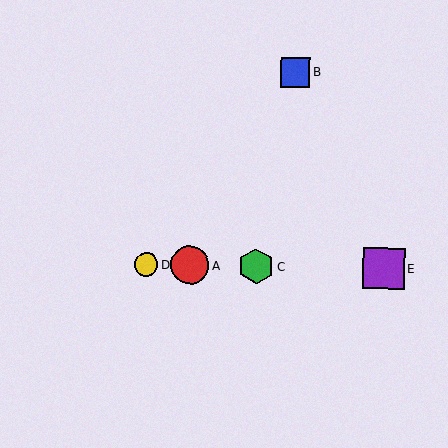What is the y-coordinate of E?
Object E is at y≈268.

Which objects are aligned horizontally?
Objects A, C, D, E are aligned horizontally.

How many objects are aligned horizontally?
4 objects (A, C, D, E) are aligned horizontally.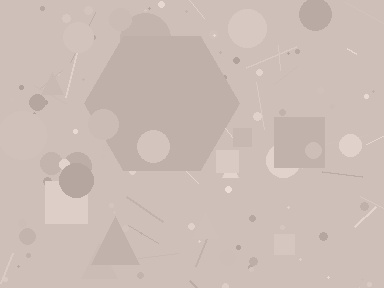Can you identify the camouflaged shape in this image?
The camouflaged shape is a hexagon.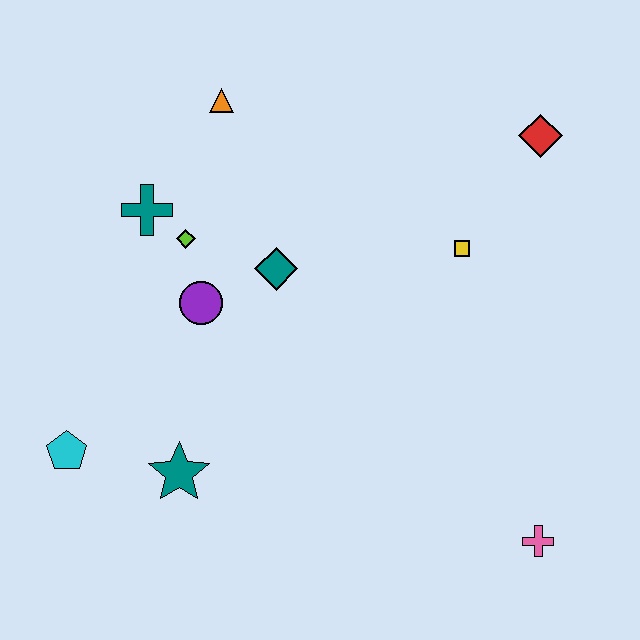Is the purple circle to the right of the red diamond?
No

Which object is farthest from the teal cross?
The pink cross is farthest from the teal cross.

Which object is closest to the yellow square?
The red diamond is closest to the yellow square.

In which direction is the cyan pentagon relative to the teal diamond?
The cyan pentagon is to the left of the teal diamond.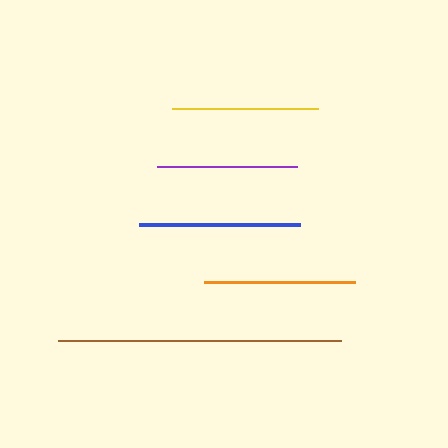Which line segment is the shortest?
The purple line is the shortest at approximately 139 pixels.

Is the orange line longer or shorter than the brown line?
The brown line is longer than the orange line.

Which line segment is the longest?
The brown line is the longest at approximately 283 pixels.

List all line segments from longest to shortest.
From longest to shortest: brown, blue, orange, yellow, purple.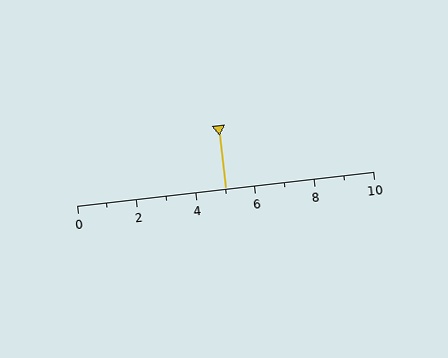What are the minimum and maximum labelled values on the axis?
The axis runs from 0 to 10.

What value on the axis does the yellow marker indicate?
The marker indicates approximately 5.